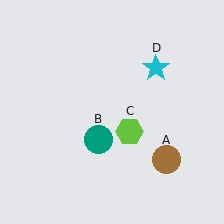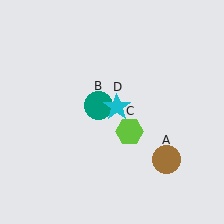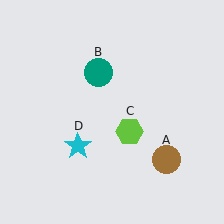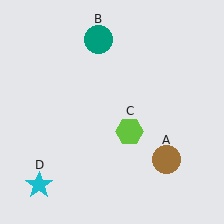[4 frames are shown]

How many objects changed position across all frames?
2 objects changed position: teal circle (object B), cyan star (object D).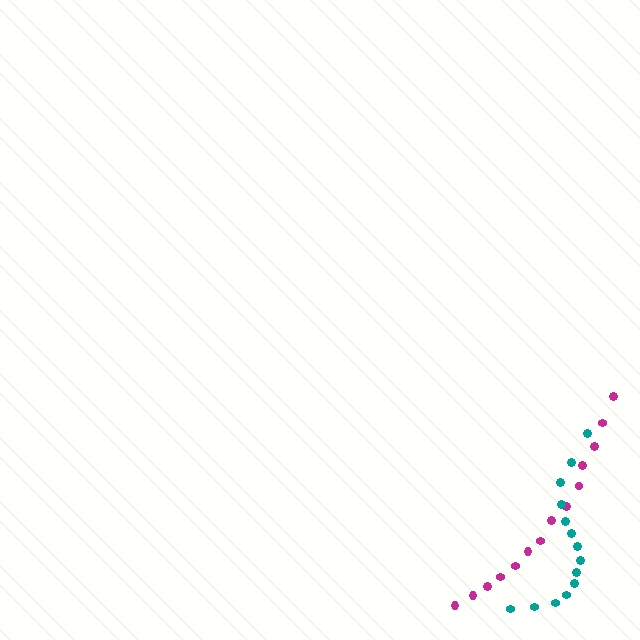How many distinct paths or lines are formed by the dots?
There are 2 distinct paths.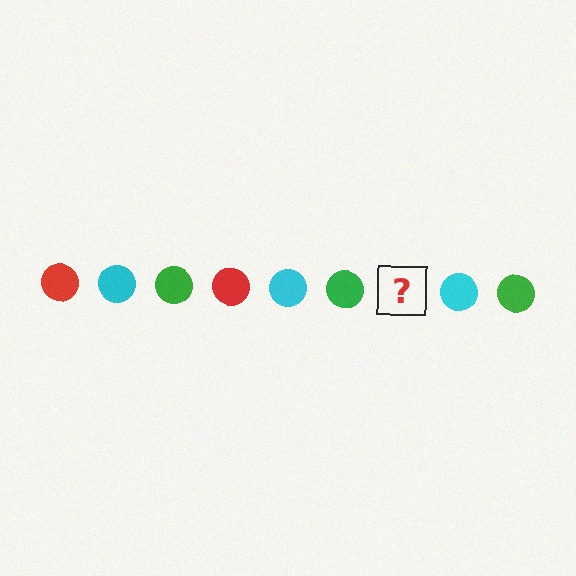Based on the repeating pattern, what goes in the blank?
The blank should be a red circle.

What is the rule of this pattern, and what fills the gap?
The rule is that the pattern cycles through red, cyan, green circles. The gap should be filled with a red circle.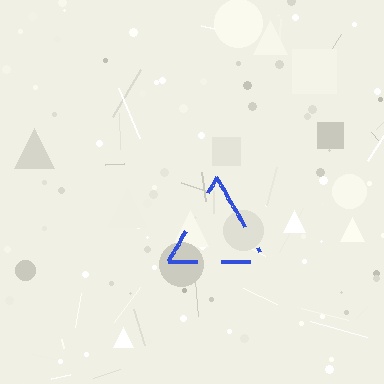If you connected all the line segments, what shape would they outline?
They would outline a triangle.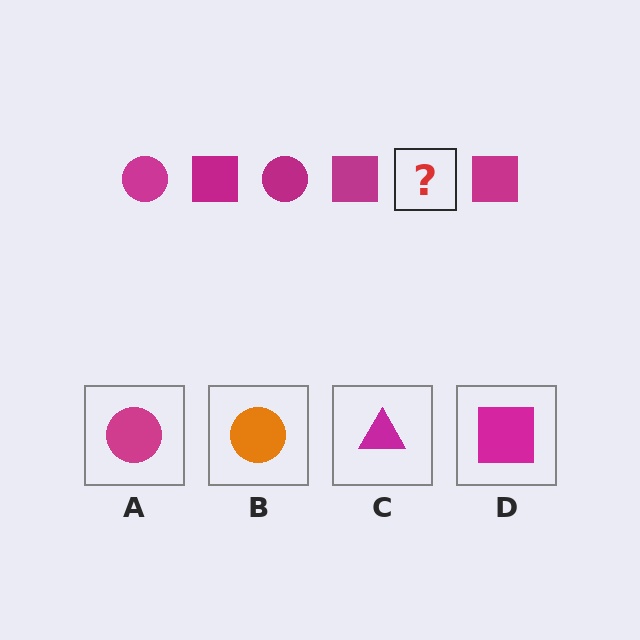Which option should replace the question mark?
Option A.